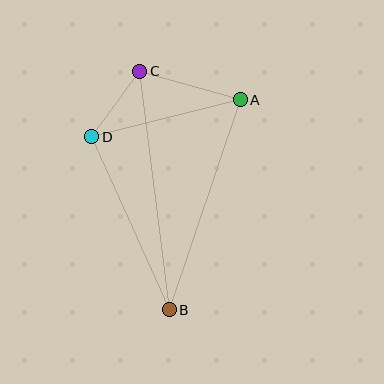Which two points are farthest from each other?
Points B and C are farthest from each other.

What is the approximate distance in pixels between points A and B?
The distance between A and B is approximately 222 pixels.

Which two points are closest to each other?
Points C and D are closest to each other.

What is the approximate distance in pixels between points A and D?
The distance between A and D is approximately 153 pixels.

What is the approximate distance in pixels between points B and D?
The distance between B and D is approximately 189 pixels.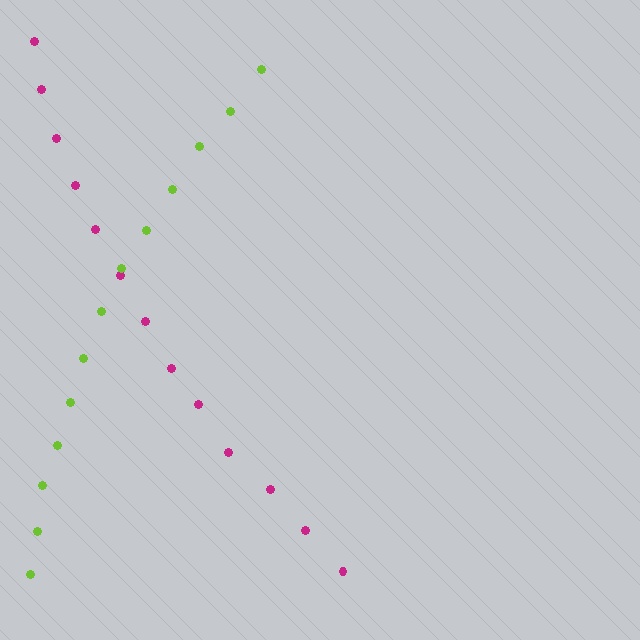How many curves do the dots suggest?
There are 2 distinct paths.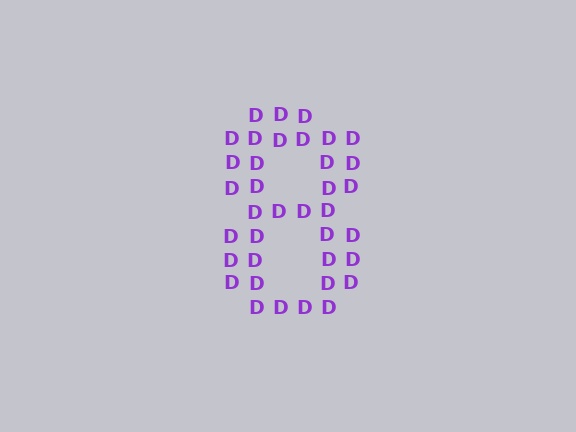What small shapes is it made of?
It is made of small letter D's.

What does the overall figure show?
The overall figure shows the digit 8.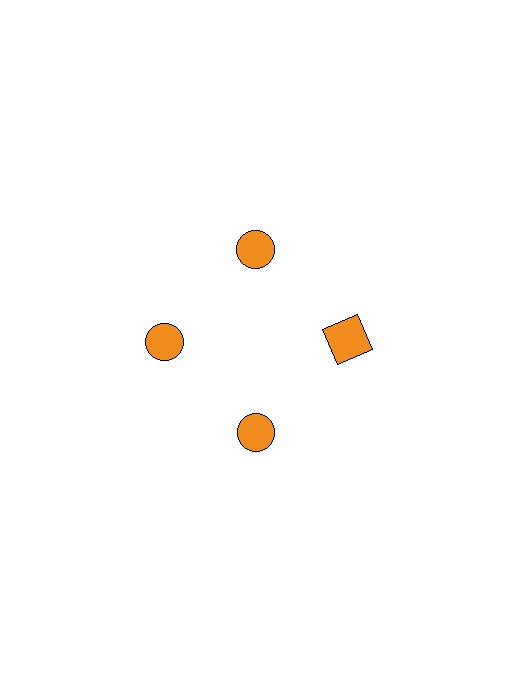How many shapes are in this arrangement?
There are 4 shapes arranged in a ring pattern.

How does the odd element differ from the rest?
It has a different shape: square instead of circle.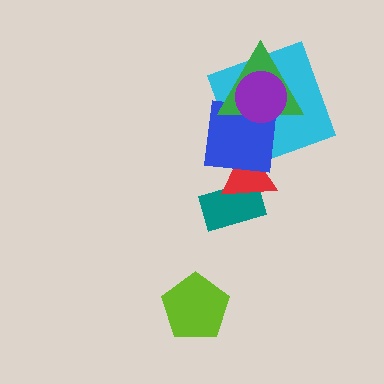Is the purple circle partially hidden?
No, no other shape covers it.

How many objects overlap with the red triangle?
2 objects overlap with the red triangle.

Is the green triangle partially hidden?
Yes, it is partially covered by another shape.